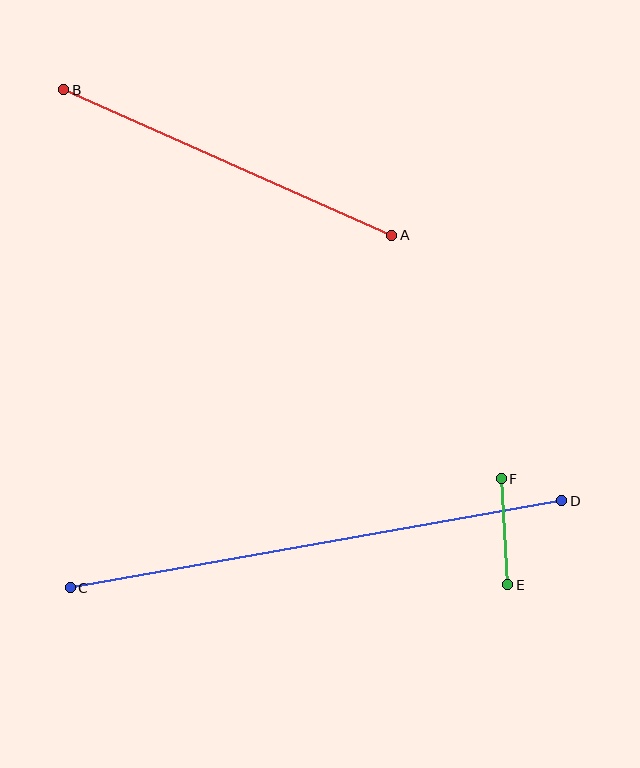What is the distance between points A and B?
The distance is approximately 359 pixels.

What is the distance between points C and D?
The distance is approximately 499 pixels.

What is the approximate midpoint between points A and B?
The midpoint is at approximately (228, 162) pixels.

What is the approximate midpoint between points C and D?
The midpoint is at approximately (316, 544) pixels.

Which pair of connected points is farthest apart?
Points C and D are farthest apart.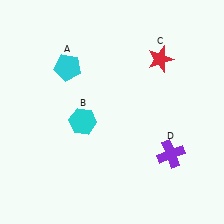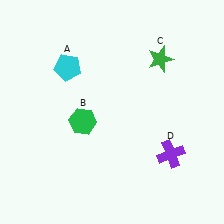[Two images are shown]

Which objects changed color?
B changed from cyan to green. C changed from red to green.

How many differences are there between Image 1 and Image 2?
There are 2 differences between the two images.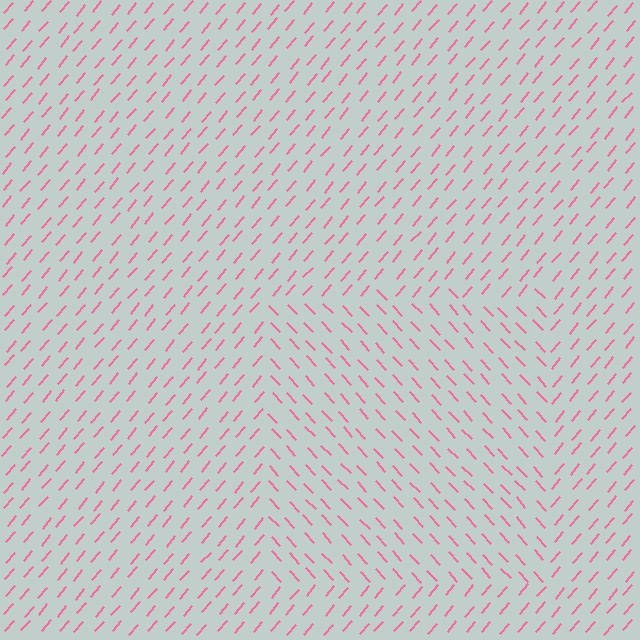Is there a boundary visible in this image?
Yes, there is a texture boundary formed by a change in line orientation.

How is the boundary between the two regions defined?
The boundary is defined purely by a change in line orientation (approximately 83 degrees difference). All lines are the same color and thickness.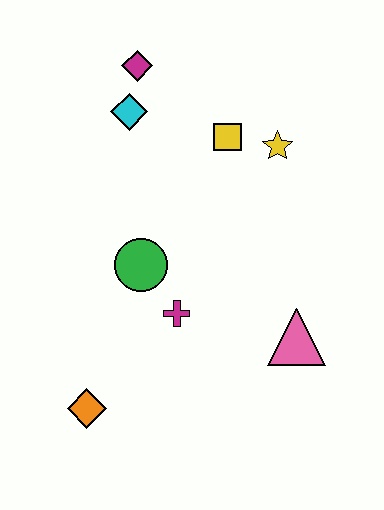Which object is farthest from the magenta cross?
The magenta diamond is farthest from the magenta cross.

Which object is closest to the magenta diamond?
The cyan diamond is closest to the magenta diamond.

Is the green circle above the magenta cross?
Yes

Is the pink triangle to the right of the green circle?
Yes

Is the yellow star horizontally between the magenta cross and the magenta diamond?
No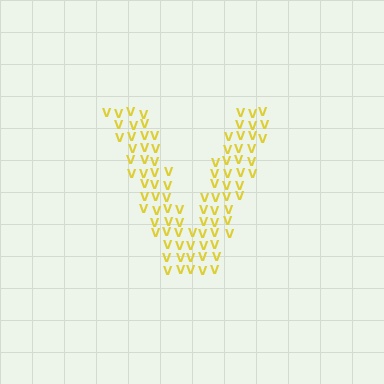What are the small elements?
The small elements are letter V's.